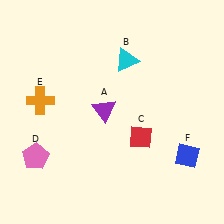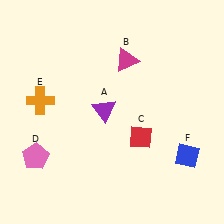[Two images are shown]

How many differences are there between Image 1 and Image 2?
There is 1 difference between the two images.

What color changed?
The triangle (B) changed from cyan in Image 1 to magenta in Image 2.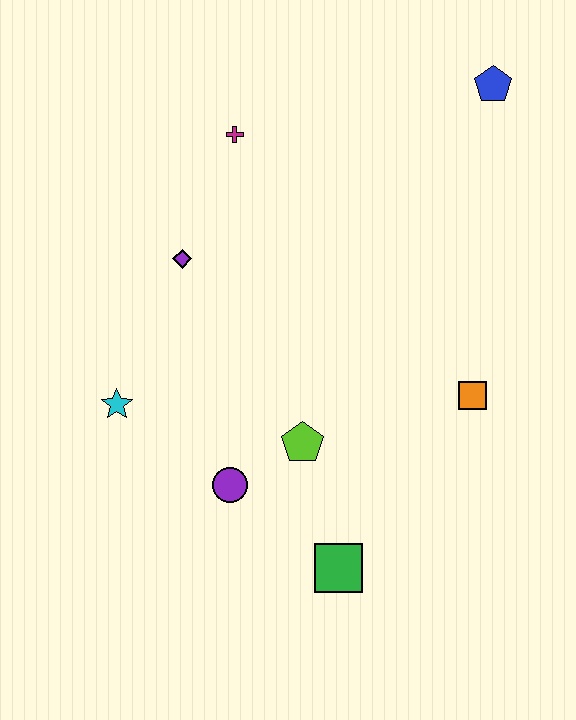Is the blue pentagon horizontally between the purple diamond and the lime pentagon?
No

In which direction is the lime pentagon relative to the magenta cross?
The lime pentagon is below the magenta cross.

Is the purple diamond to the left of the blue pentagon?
Yes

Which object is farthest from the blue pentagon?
The green square is farthest from the blue pentagon.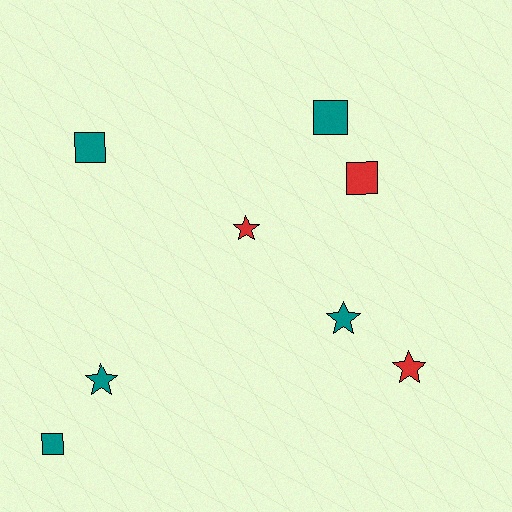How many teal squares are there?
There are 3 teal squares.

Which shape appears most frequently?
Square, with 4 objects.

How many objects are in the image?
There are 8 objects.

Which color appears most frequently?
Teal, with 5 objects.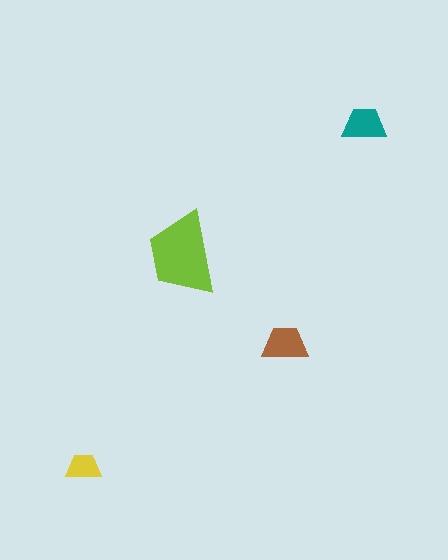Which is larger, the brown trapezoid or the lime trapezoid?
The lime one.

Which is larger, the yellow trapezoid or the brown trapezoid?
The brown one.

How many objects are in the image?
There are 4 objects in the image.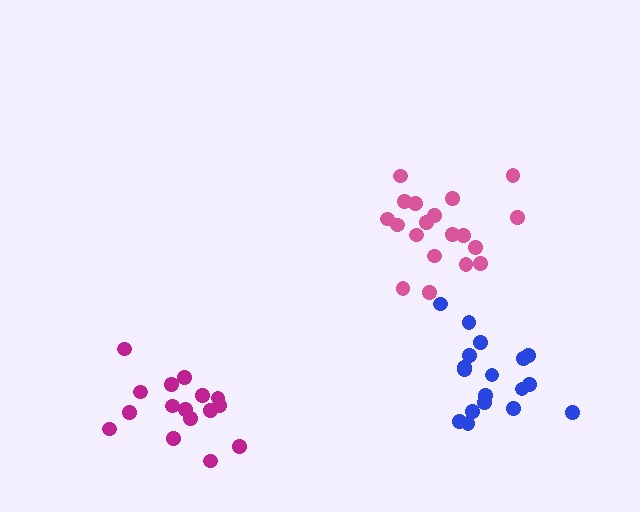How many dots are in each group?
Group 1: 16 dots, Group 2: 19 dots, Group 3: 18 dots (53 total).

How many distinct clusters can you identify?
There are 3 distinct clusters.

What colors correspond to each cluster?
The clusters are colored: magenta, pink, blue.